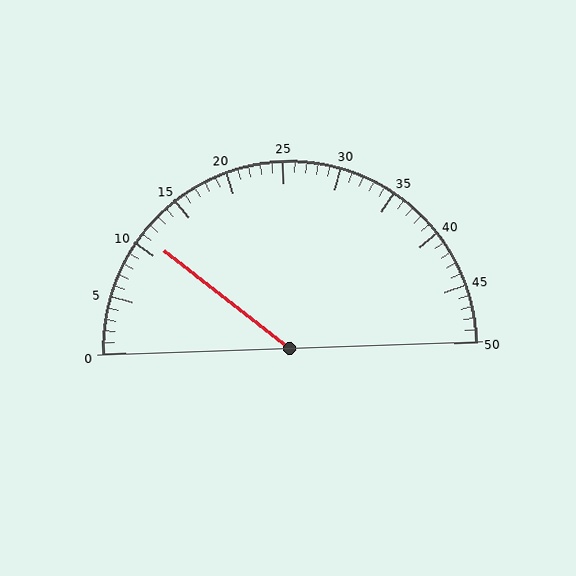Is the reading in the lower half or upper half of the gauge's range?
The reading is in the lower half of the range (0 to 50).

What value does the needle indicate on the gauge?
The needle indicates approximately 11.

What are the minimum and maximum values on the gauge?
The gauge ranges from 0 to 50.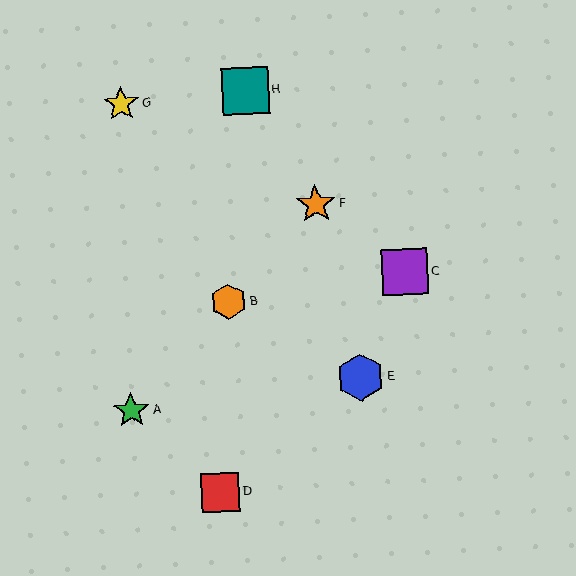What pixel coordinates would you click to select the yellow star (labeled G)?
Click at (121, 104) to select the yellow star G.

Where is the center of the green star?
The center of the green star is at (131, 410).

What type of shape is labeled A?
Shape A is a green star.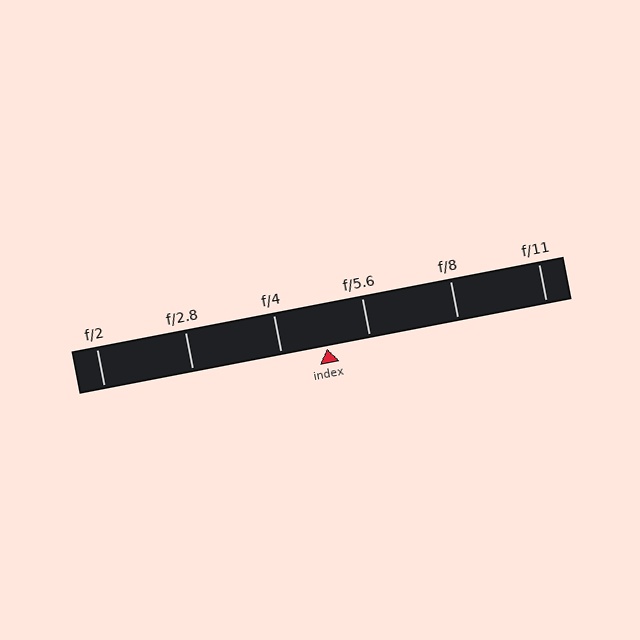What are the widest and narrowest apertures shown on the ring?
The widest aperture shown is f/2 and the narrowest is f/11.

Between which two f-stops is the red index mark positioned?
The index mark is between f/4 and f/5.6.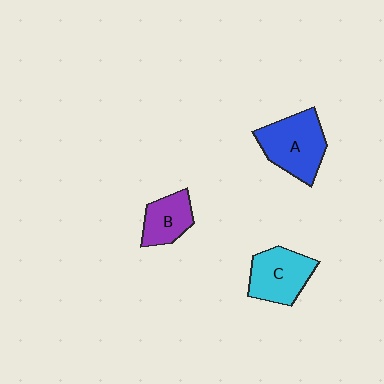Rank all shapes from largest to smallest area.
From largest to smallest: A (blue), C (cyan), B (purple).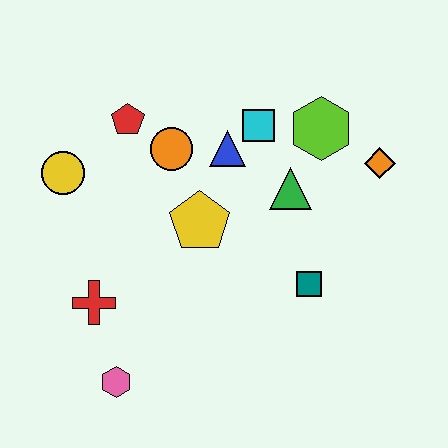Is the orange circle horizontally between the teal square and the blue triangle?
No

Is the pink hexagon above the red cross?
No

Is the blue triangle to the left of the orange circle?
No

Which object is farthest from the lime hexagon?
The pink hexagon is farthest from the lime hexagon.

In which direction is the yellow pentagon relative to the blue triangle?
The yellow pentagon is below the blue triangle.